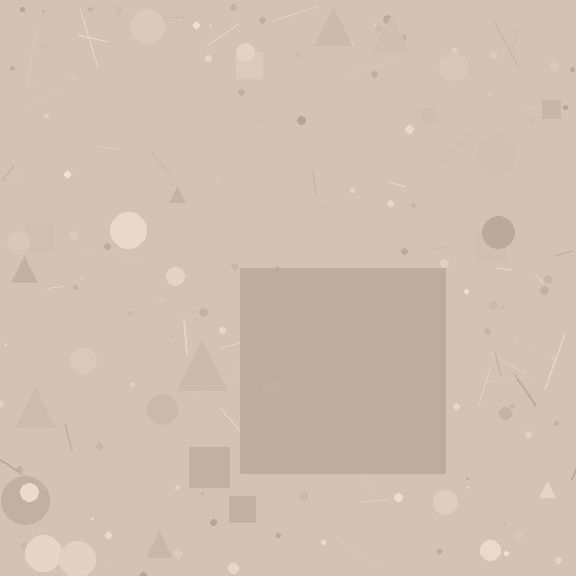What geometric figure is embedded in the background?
A square is embedded in the background.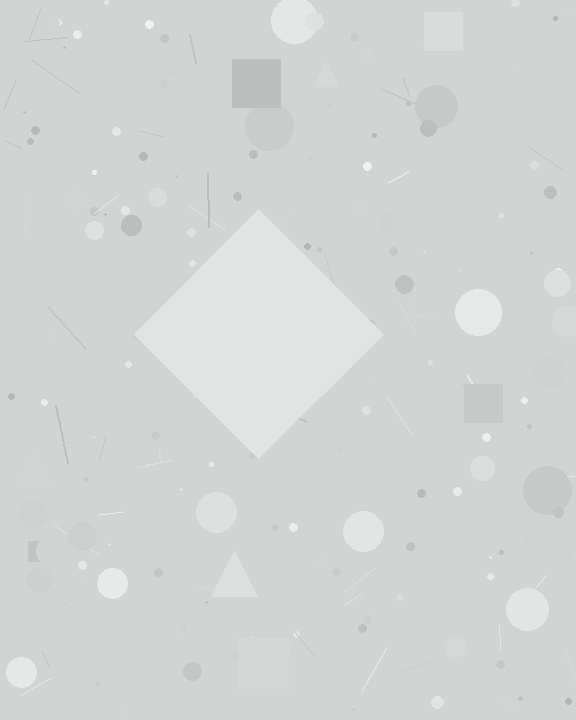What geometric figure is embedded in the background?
A diamond is embedded in the background.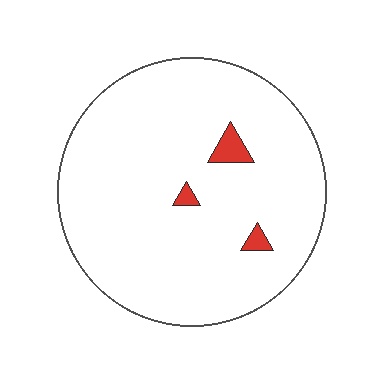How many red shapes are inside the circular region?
3.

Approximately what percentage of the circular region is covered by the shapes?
Approximately 5%.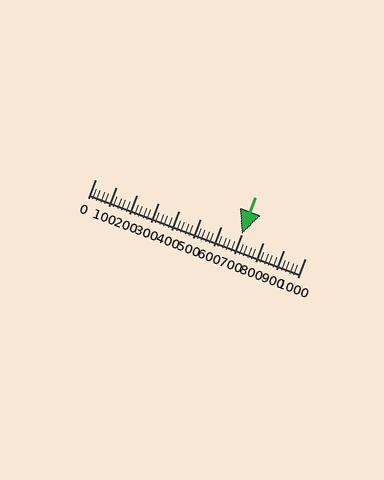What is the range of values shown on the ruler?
The ruler shows values from 0 to 1000.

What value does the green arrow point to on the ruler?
The green arrow points to approximately 700.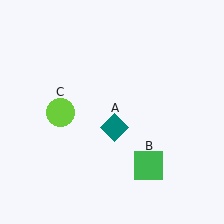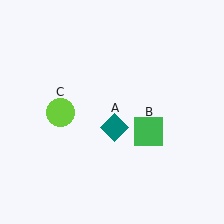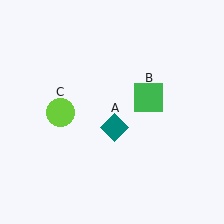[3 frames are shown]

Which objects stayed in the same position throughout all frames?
Teal diamond (object A) and lime circle (object C) remained stationary.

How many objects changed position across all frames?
1 object changed position: green square (object B).